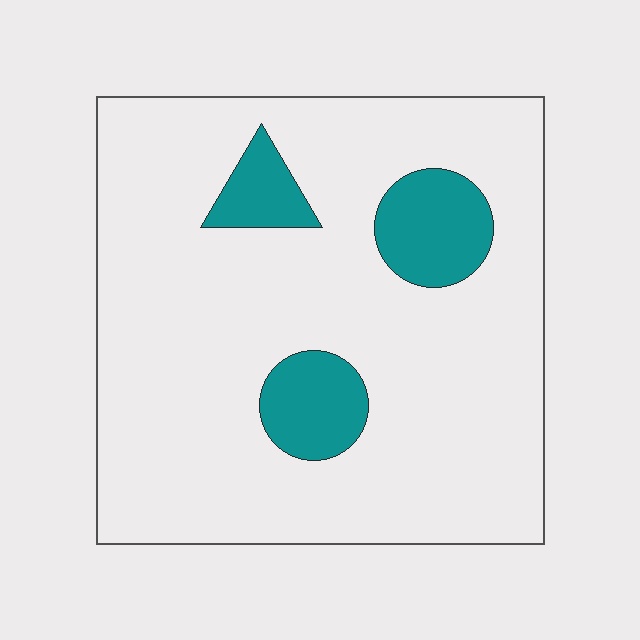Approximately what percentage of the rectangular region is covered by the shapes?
Approximately 15%.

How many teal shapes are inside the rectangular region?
3.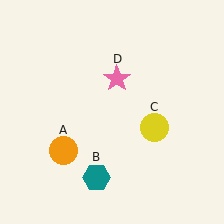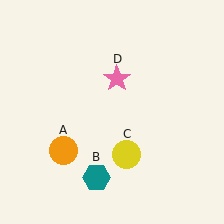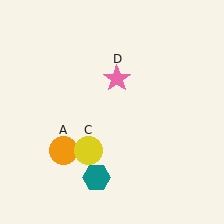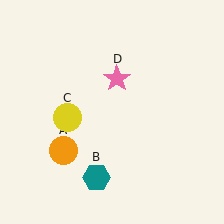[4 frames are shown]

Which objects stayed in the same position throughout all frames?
Orange circle (object A) and teal hexagon (object B) and pink star (object D) remained stationary.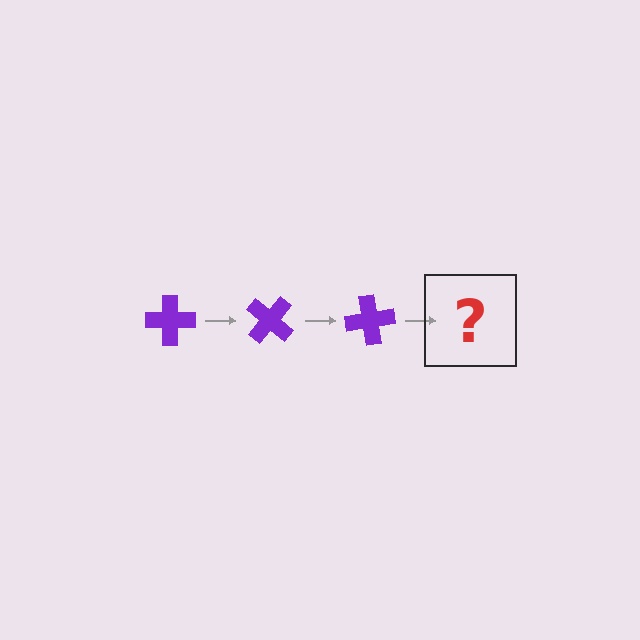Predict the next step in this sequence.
The next step is a purple cross rotated 120 degrees.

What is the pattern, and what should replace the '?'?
The pattern is that the cross rotates 40 degrees each step. The '?' should be a purple cross rotated 120 degrees.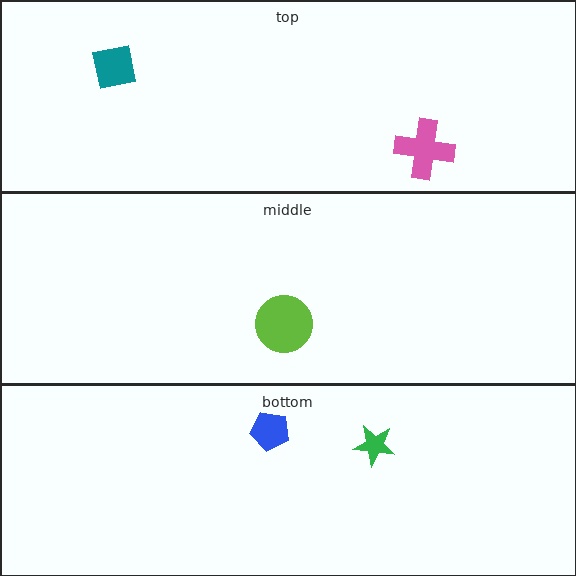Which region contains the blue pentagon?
The bottom region.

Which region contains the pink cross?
The top region.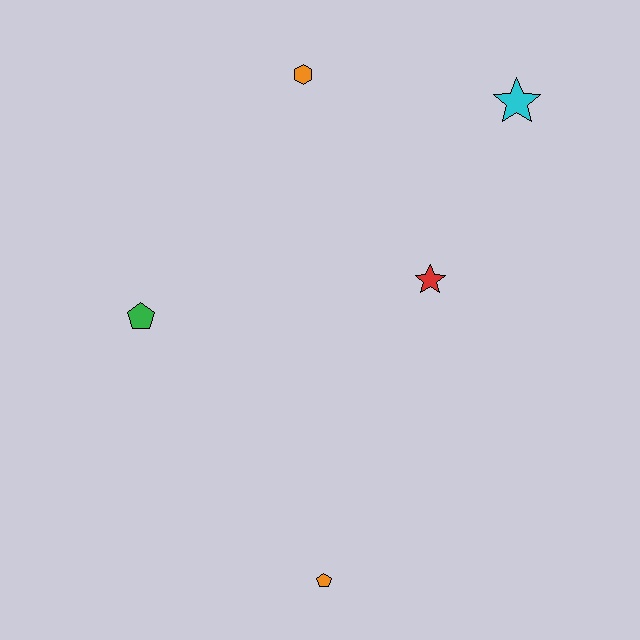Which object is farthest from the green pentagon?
The cyan star is farthest from the green pentagon.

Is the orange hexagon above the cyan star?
Yes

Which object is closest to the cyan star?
The red star is closest to the cyan star.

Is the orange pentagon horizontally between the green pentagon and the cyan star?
Yes